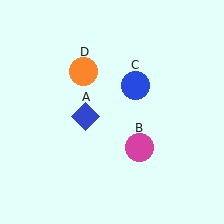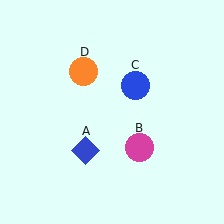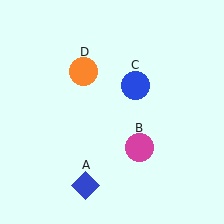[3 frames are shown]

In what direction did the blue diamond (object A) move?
The blue diamond (object A) moved down.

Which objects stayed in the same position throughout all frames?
Magenta circle (object B) and blue circle (object C) and orange circle (object D) remained stationary.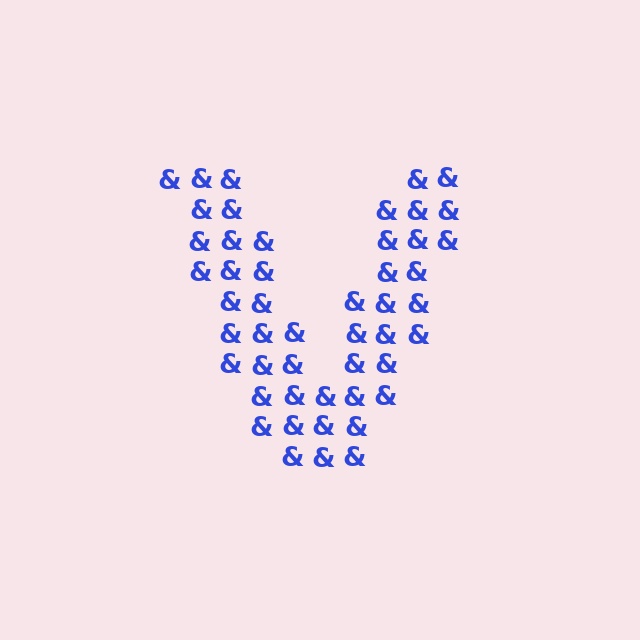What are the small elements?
The small elements are ampersands.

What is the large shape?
The large shape is the letter V.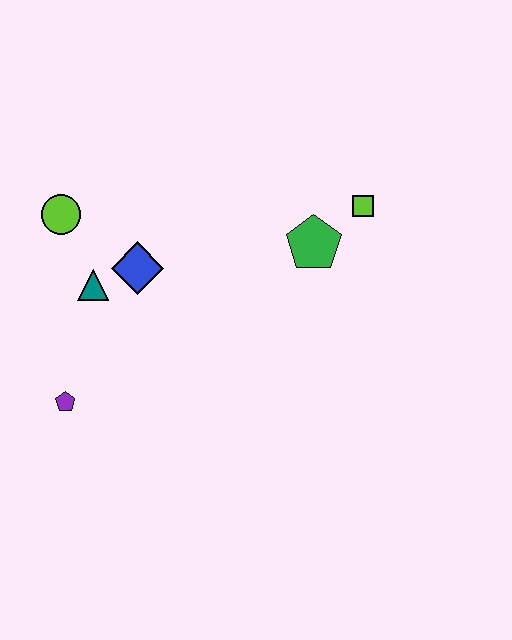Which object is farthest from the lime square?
The purple pentagon is farthest from the lime square.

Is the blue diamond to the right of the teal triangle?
Yes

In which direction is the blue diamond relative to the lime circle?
The blue diamond is to the right of the lime circle.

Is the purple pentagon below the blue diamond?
Yes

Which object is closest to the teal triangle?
The blue diamond is closest to the teal triangle.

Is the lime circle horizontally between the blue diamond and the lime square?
No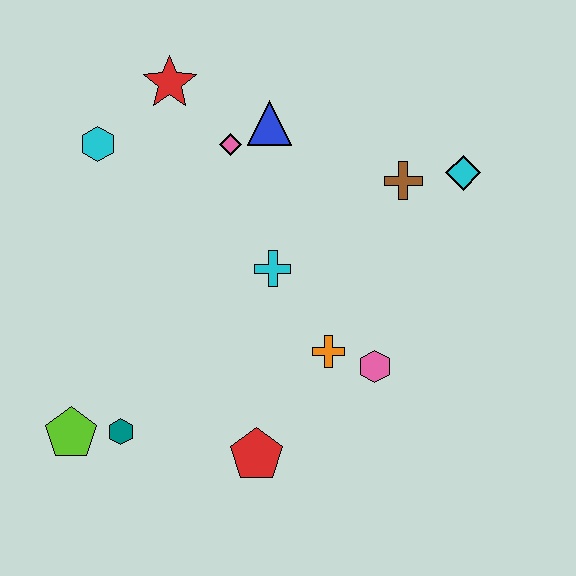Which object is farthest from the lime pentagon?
The cyan diamond is farthest from the lime pentagon.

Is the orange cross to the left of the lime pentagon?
No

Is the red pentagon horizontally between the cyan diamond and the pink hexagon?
No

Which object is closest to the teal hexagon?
The lime pentagon is closest to the teal hexagon.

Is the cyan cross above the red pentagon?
Yes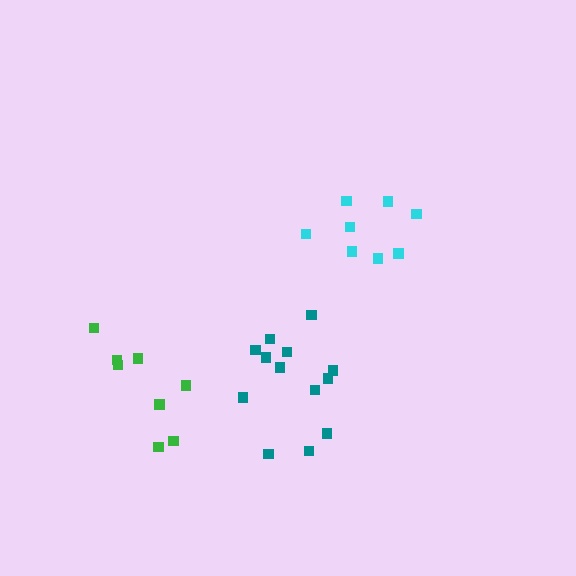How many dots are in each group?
Group 1: 13 dots, Group 2: 8 dots, Group 3: 8 dots (29 total).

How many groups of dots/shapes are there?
There are 3 groups.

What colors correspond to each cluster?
The clusters are colored: teal, cyan, green.